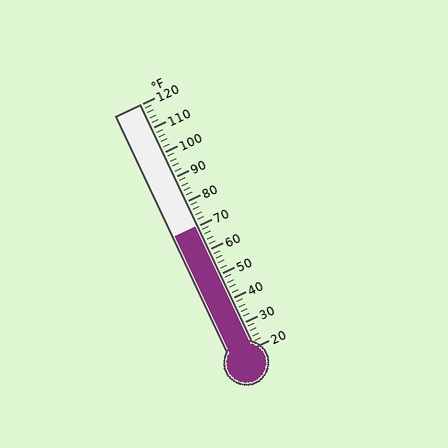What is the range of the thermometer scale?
The thermometer scale ranges from 20°F to 120°F.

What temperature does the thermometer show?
The thermometer shows approximately 70°F.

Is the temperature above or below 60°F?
The temperature is above 60°F.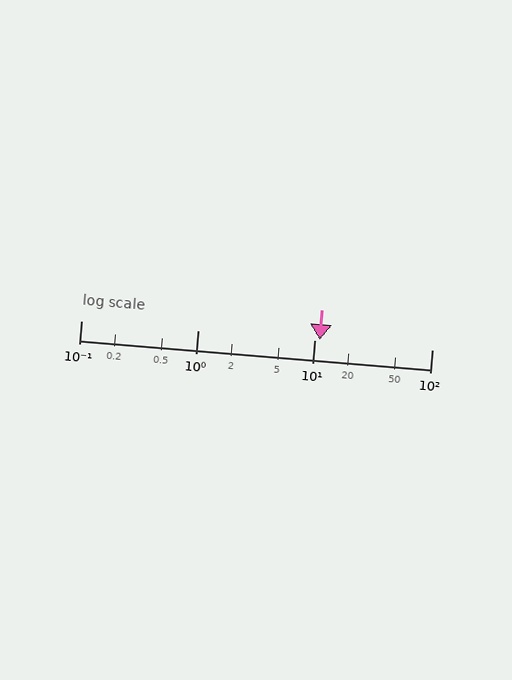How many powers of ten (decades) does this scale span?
The scale spans 3 decades, from 0.1 to 100.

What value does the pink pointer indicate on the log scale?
The pointer indicates approximately 11.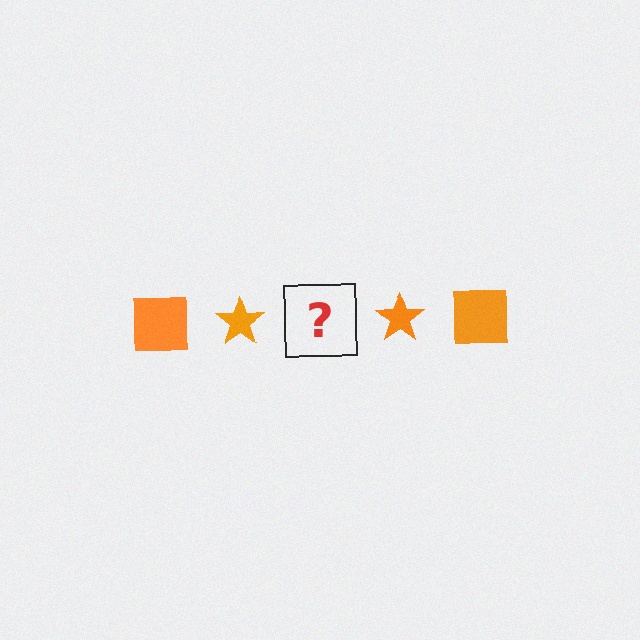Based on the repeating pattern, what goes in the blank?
The blank should be an orange square.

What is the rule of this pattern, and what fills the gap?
The rule is that the pattern cycles through square, star shapes in orange. The gap should be filled with an orange square.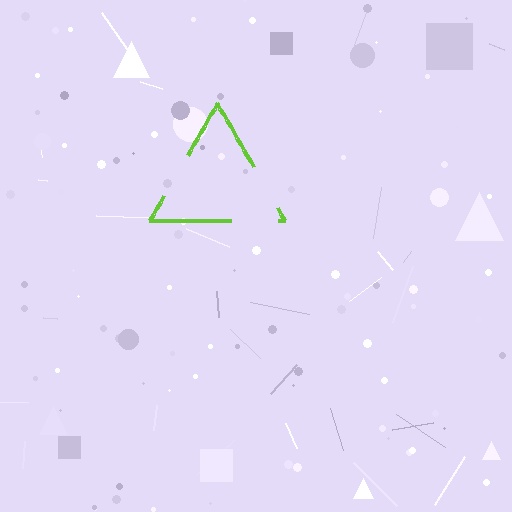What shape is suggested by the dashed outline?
The dashed outline suggests a triangle.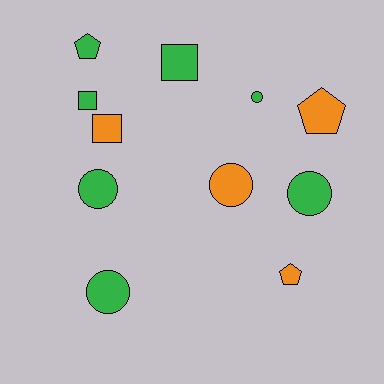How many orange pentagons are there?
There are 2 orange pentagons.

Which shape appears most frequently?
Circle, with 5 objects.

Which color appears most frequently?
Green, with 7 objects.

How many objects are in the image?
There are 11 objects.